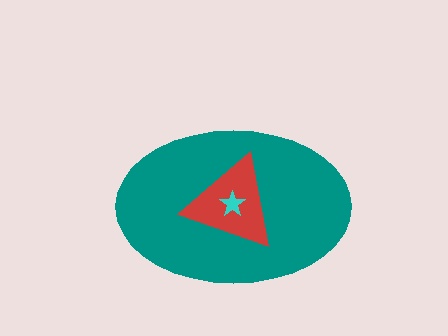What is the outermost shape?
The teal ellipse.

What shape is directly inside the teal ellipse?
The red triangle.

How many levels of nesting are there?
3.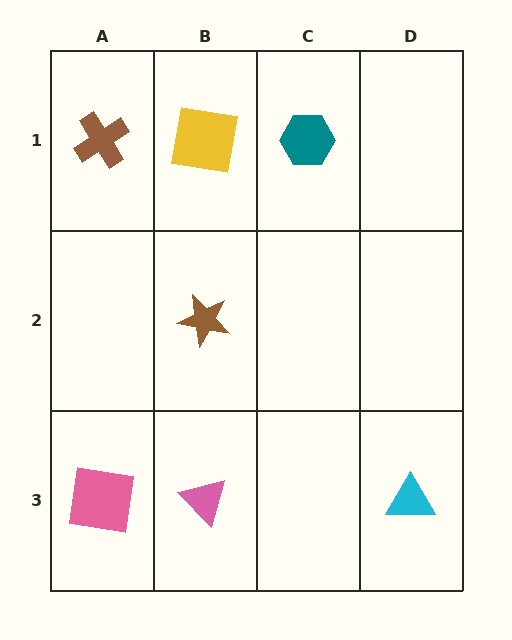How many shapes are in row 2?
1 shape.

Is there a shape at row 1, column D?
No, that cell is empty.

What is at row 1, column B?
A yellow square.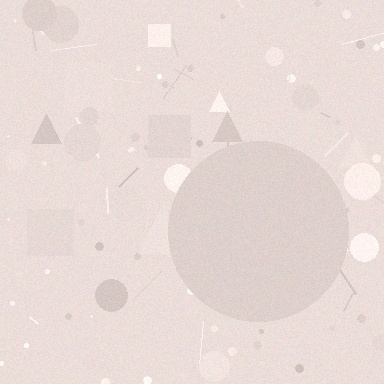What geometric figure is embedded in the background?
A circle is embedded in the background.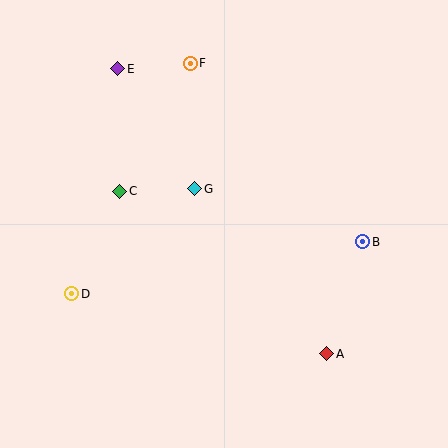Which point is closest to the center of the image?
Point G at (195, 189) is closest to the center.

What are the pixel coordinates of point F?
Point F is at (190, 63).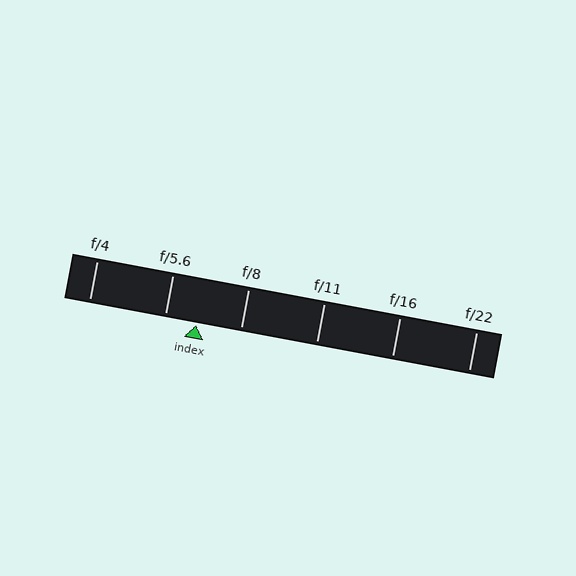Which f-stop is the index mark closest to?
The index mark is closest to f/5.6.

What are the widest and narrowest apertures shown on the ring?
The widest aperture shown is f/4 and the narrowest is f/22.